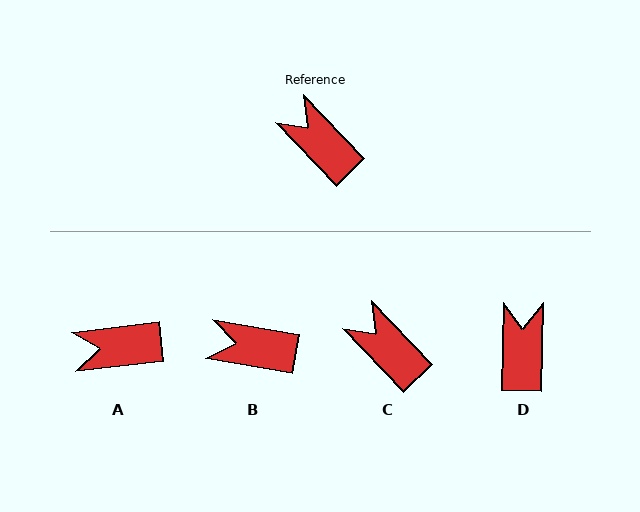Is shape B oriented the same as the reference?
No, it is off by about 36 degrees.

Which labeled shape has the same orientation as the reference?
C.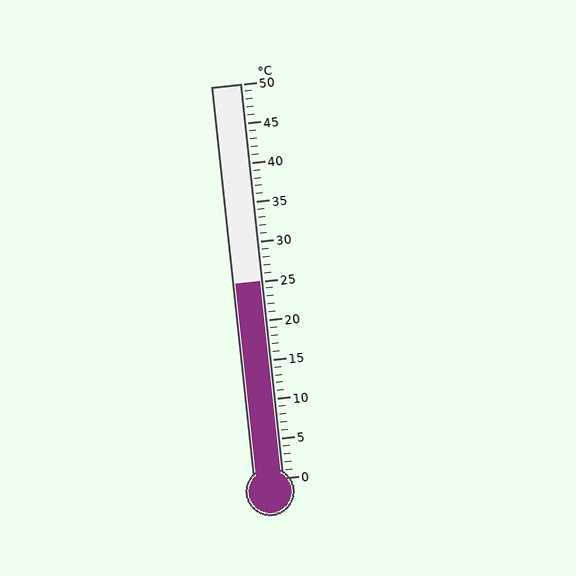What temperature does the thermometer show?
The thermometer shows approximately 25°C.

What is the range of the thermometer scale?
The thermometer scale ranges from 0°C to 50°C.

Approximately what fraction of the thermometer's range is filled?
The thermometer is filled to approximately 50% of its range.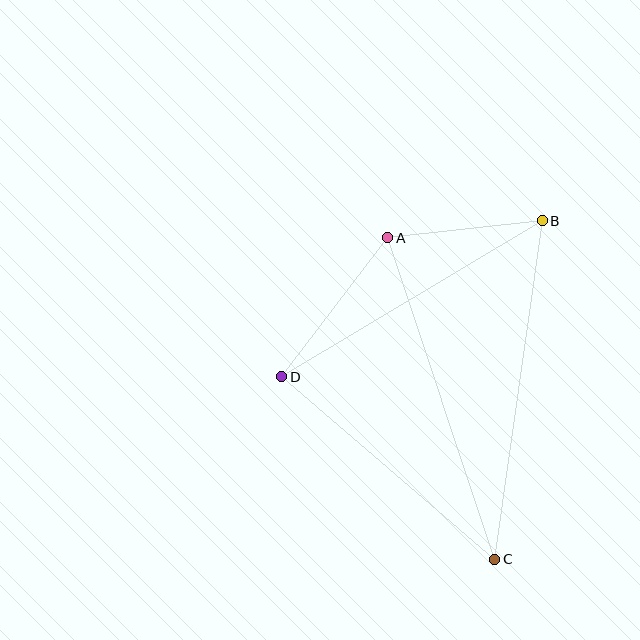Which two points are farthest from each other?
Points B and C are farthest from each other.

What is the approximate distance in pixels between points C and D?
The distance between C and D is approximately 280 pixels.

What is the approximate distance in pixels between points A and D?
The distance between A and D is approximately 175 pixels.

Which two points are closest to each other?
Points A and B are closest to each other.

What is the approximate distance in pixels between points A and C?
The distance between A and C is approximately 339 pixels.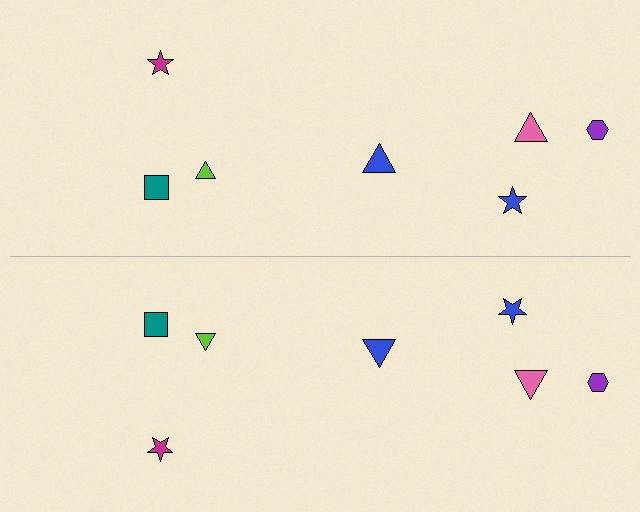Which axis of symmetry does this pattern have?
The pattern has a horizontal axis of symmetry running through the center of the image.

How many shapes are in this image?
There are 14 shapes in this image.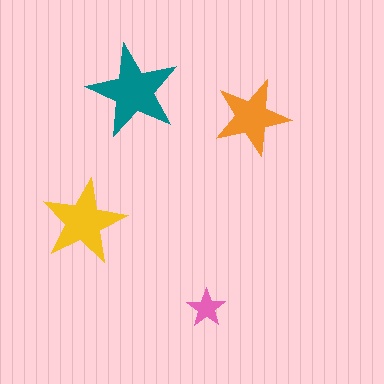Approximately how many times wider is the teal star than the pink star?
About 2.5 times wider.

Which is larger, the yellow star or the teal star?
The teal one.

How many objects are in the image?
There are 4 objects in the image.